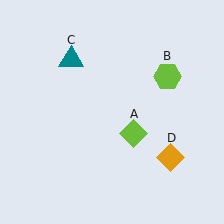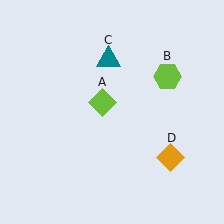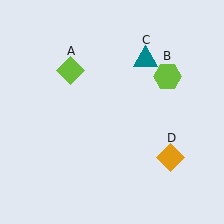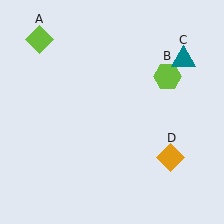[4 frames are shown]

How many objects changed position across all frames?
2 objects changed position: lime diamond (object A), teal triangle (object C).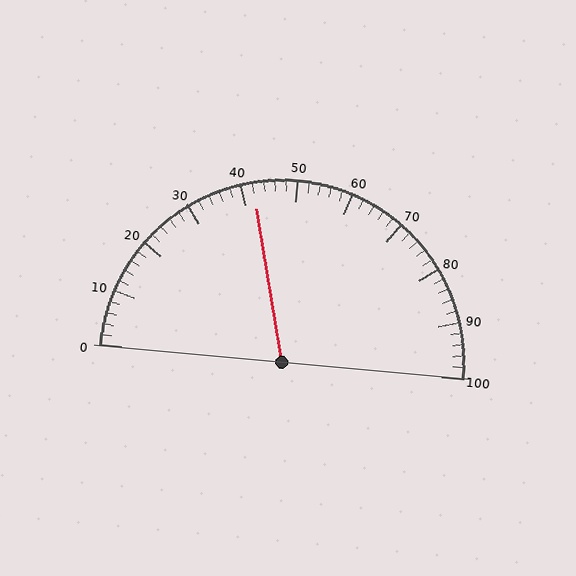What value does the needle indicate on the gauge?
The needle indicates approximately 42.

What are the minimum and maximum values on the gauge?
The gauge ranges from 0 to 100.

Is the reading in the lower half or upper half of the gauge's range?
The reading is in the lower half of the range (0 to 100).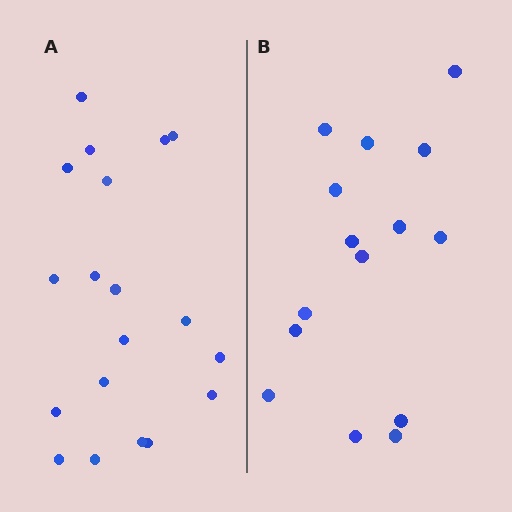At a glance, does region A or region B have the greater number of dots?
Region A (the left region) has more dots.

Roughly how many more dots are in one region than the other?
Region A has about 4 more dots than region B.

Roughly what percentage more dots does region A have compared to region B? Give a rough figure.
About 25% more.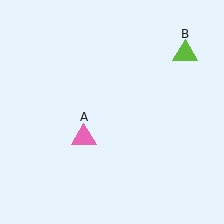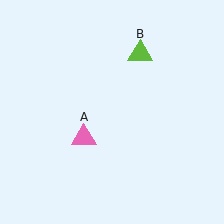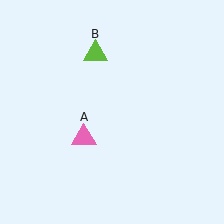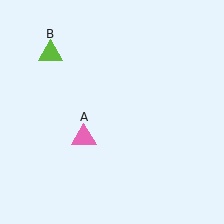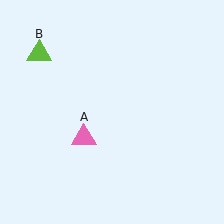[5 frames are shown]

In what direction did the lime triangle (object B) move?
The lime triangle (object B) moved left.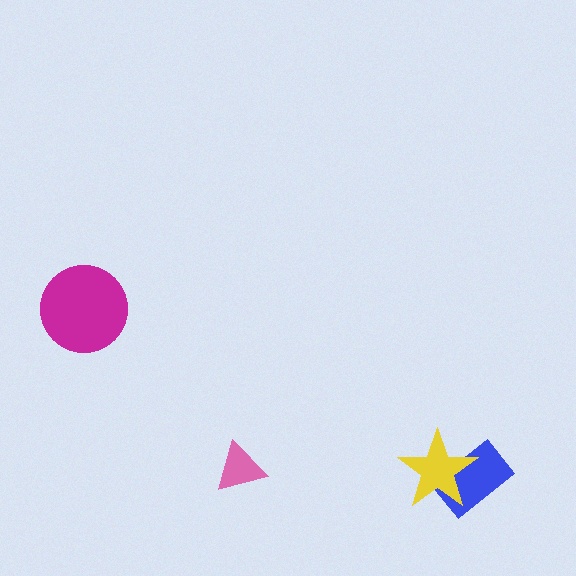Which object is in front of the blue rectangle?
The yellow star is in front of the blue rectangle.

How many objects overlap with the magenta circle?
0 objects overlap with the magenta circle.